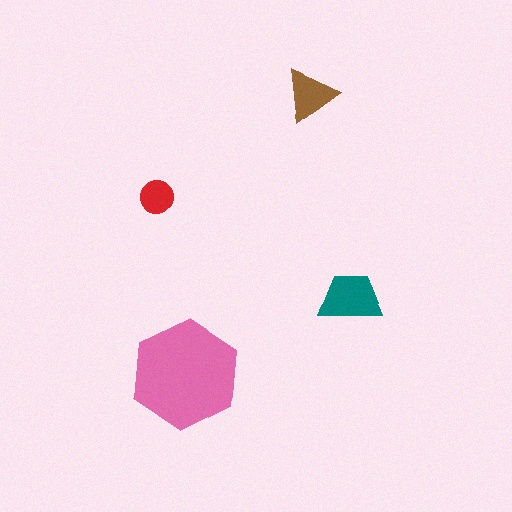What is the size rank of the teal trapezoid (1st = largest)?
2nd.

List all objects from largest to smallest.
The pink hexagon, the teal trapezoid, the brown triangle, the red circle.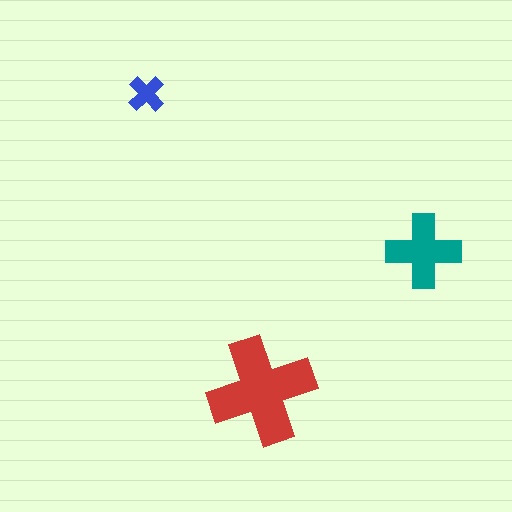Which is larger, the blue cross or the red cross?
The red one.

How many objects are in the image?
There are 3 objects in the image.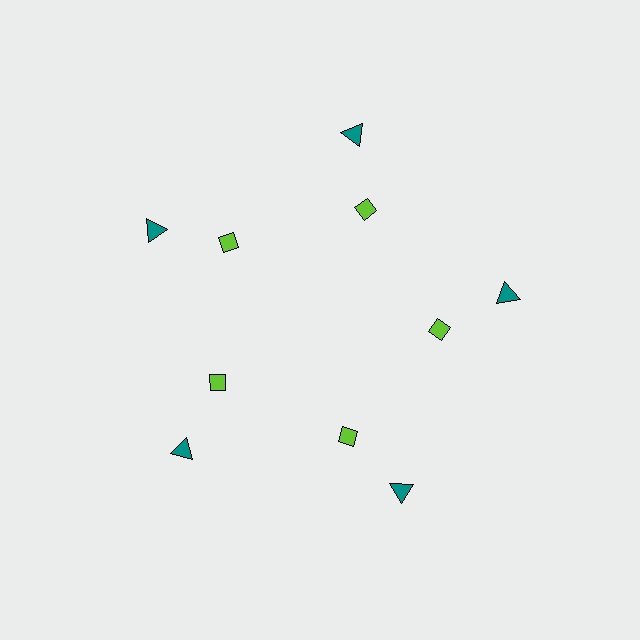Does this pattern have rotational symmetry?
Yes, this pattern has 5-fold rotational symmetry. It looks the same after rotating 72 degrees around the center.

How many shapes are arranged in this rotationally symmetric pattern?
There are 10 shapes, arranged in 5 groups of 2.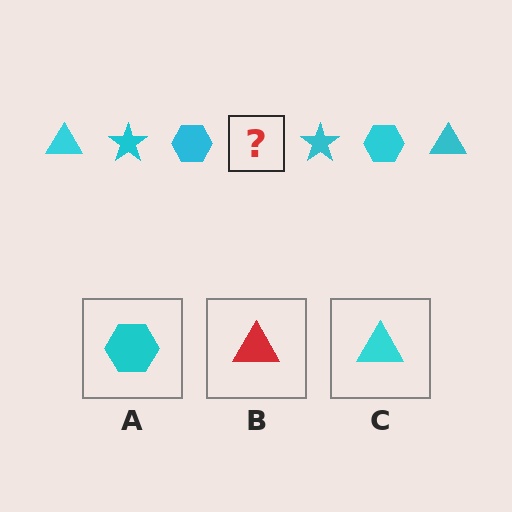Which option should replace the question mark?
Option C.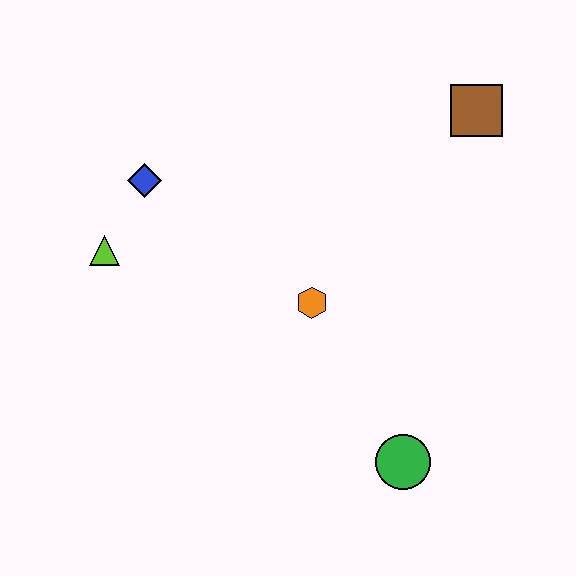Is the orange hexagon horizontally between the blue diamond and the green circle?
Yes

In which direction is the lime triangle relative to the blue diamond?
The lime triangle is below the blue diamond.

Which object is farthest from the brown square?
The lime triangle is farthest from the brown square.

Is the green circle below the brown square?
Yes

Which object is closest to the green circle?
The orange hexagon is closest to the green circle.